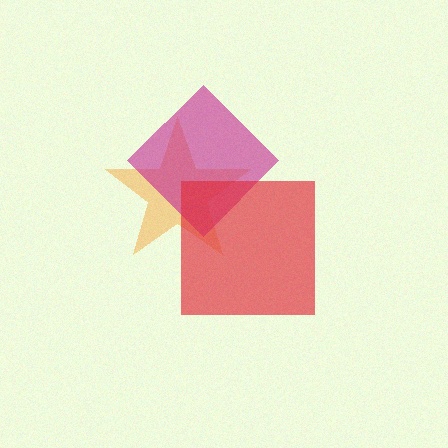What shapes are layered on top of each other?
The layered shapes are: an orange star, a magenta diamond, a red square.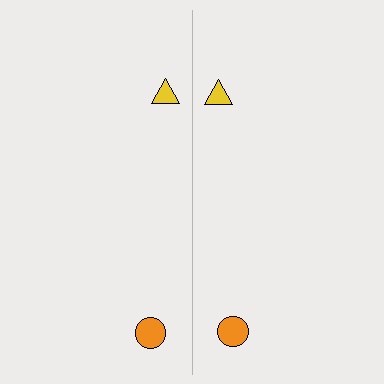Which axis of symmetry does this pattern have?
The pattern has a vertical axis of symmetry running through the center of the image.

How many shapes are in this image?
There are 4 shapes in this image.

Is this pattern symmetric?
Yes, this pattern has bilateral (reflection) symmetry.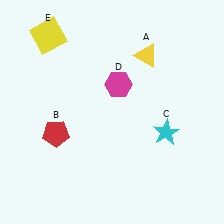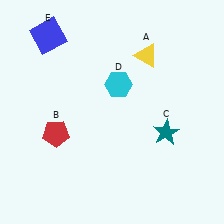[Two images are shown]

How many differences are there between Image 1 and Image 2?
There are 3 differences between the two images.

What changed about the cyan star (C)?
In Image 1, C is cyan. In Image 2, it changed to teal.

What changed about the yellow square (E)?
In Image 1, E is yellow. In Image 2, it changed to blue.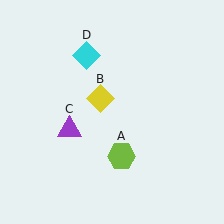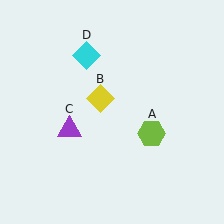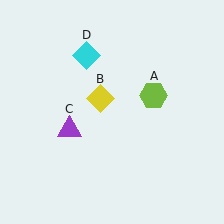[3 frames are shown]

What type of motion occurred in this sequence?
The lime hexagon (object A) rotated counterclockwise around the center of the scene.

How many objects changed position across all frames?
1 object changed position: lime hexagon (object A).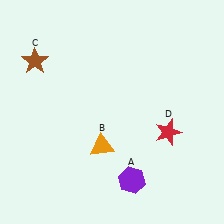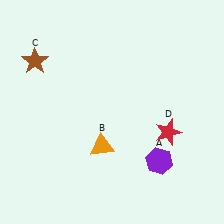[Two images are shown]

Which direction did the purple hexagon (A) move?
The purple hexagon (A) moved right.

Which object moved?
The purple hexagon (A) moved right.